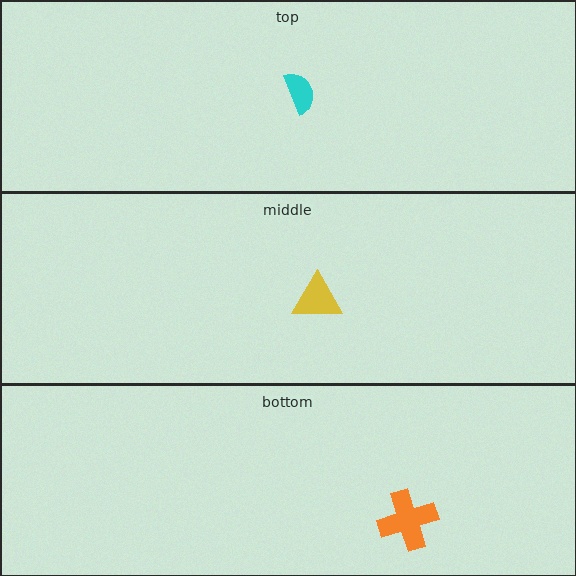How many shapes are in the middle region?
1.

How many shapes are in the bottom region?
1.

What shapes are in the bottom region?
The orange cross.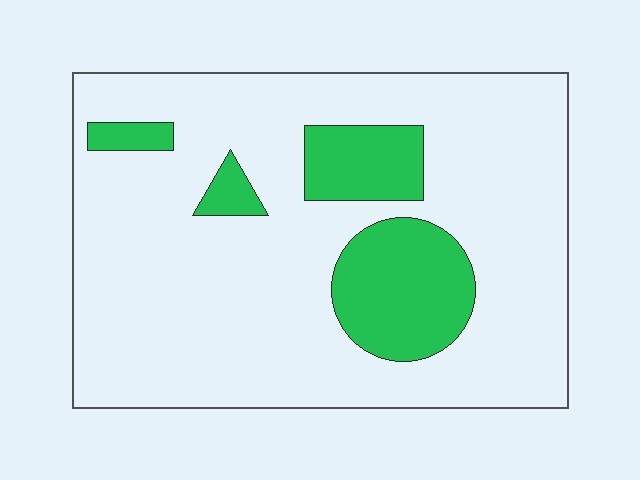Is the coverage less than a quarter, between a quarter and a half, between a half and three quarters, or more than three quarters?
Less than a quarter.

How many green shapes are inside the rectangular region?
4.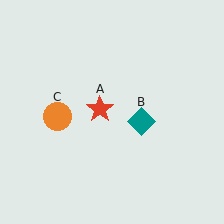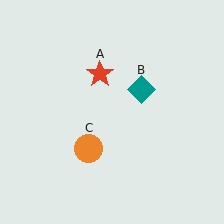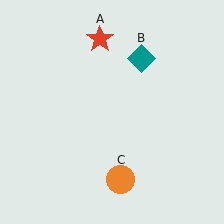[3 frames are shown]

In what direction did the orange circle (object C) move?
The orange circle (object C) moved down and to the right.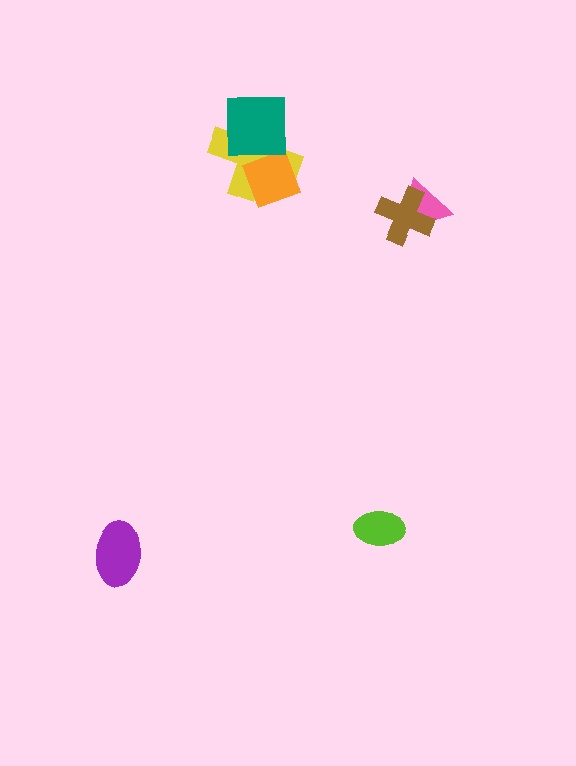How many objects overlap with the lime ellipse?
0 objects overlap with the lime ellipse.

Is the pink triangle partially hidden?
Yes, it is partially covered by another shape.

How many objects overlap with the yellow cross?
2 objects overlap with the yellow cross.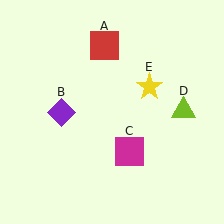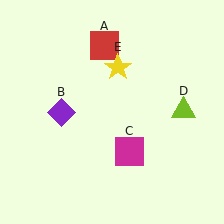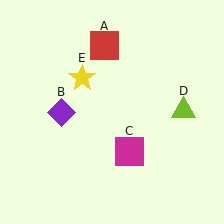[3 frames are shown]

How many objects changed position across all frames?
1 object changed position: yellow star (object E).